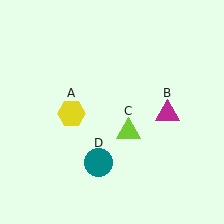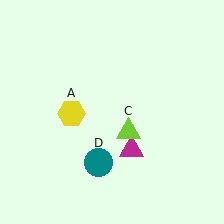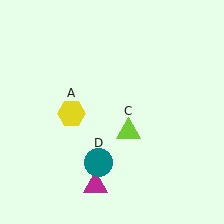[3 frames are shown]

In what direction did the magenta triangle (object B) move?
The magenta triangle (object B) moved down and to the left.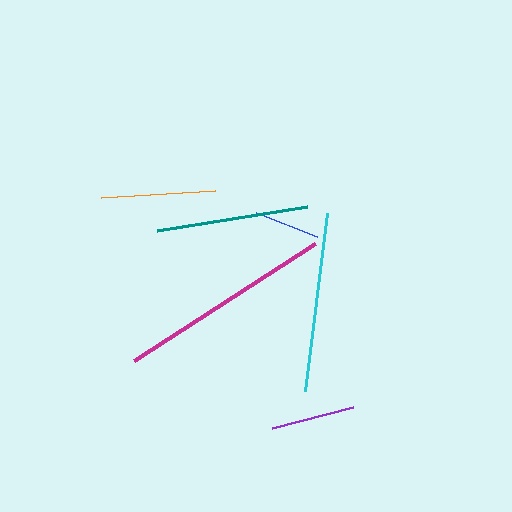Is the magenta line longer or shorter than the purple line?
The magenta line is longer than the purple line.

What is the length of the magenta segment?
The magenta segment is approximately 216 pixels long.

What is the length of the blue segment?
The blue segment is approximately 65 pixels long.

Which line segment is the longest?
The magenta line is the longest at approximately 216 pixels.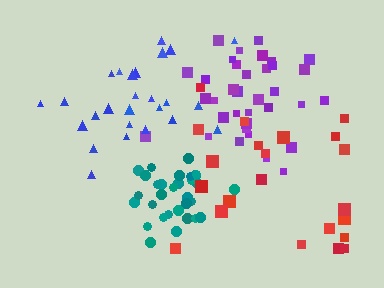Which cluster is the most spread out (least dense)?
Red.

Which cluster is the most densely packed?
Teal.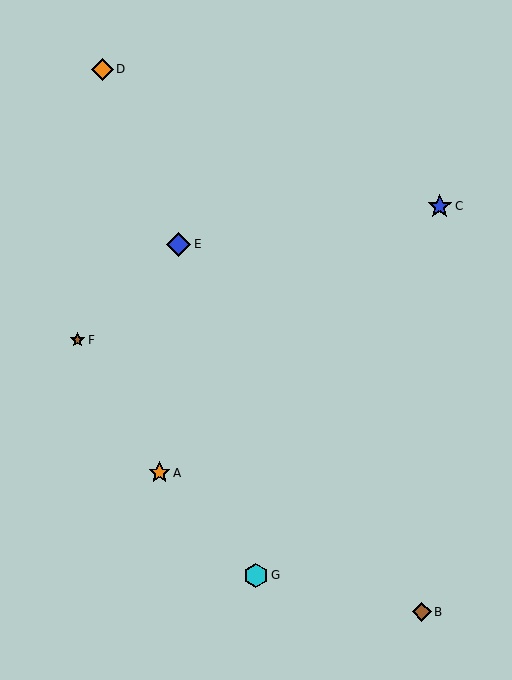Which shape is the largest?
The cyan hexagon (labeled G) is the largest.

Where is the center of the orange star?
The center of the orange star is at (159, 473).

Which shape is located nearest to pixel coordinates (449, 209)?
The blue star (labeled C) at (440, 206) is nearest to that location.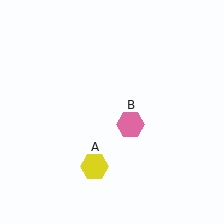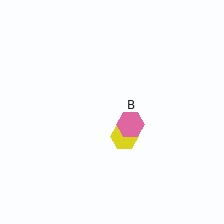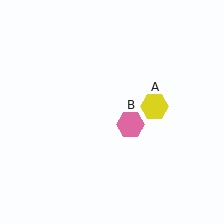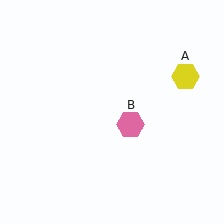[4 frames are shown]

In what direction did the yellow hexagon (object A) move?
The yellow hexagon (object A) moved up and to the right.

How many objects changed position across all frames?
1 object changed position: yellow hexagon (object A).